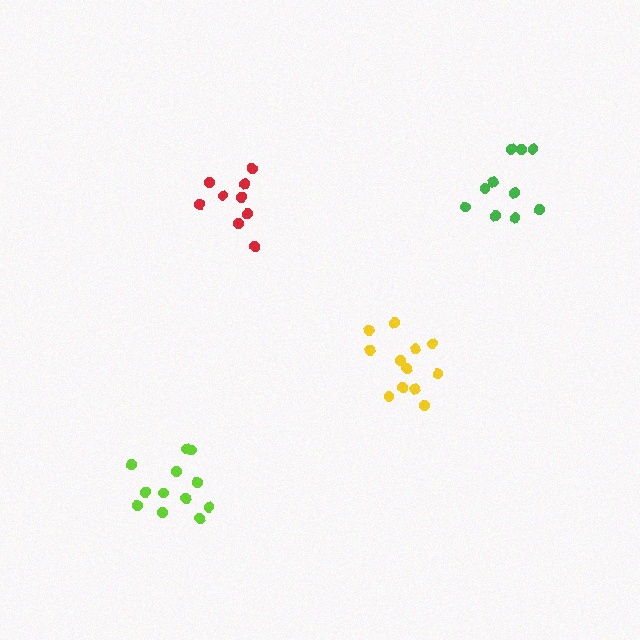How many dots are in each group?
Group 1: 12 dots, Group 2: 9 dots, Group 3: 12 dots, Group 4: 10 dots (43 total).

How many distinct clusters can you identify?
There are 4 distinct clusters.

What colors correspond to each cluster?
The clusters are colored: lime, red, yellow, green.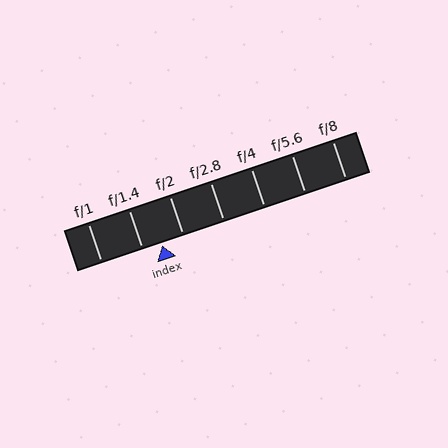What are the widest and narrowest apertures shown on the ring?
The widest aperture shown is f/1 and the narrowest is f/8.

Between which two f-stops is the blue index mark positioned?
The index mark is between f/1.4 and f/2.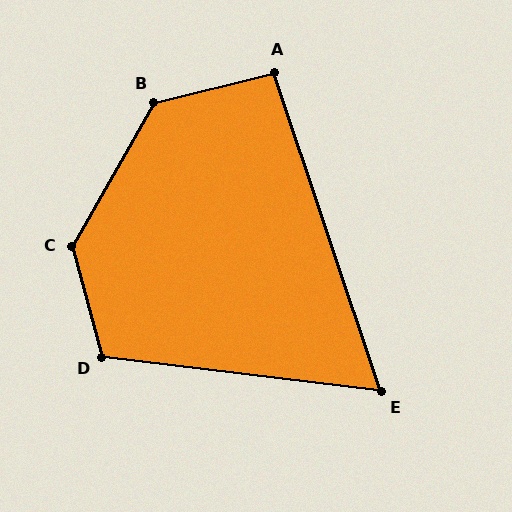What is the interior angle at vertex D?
Approximately 112 degrees (obtuse).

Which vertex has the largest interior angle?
C, at approximately 135 degrees.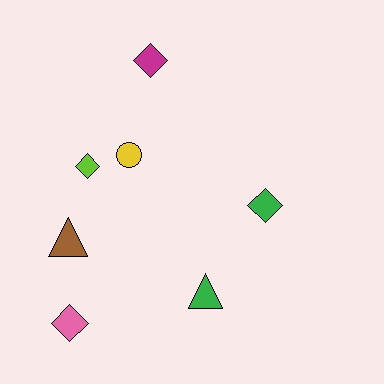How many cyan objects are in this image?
There are no cyan objects.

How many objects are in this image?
There are 7 objects.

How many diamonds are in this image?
There are 4 diamonds.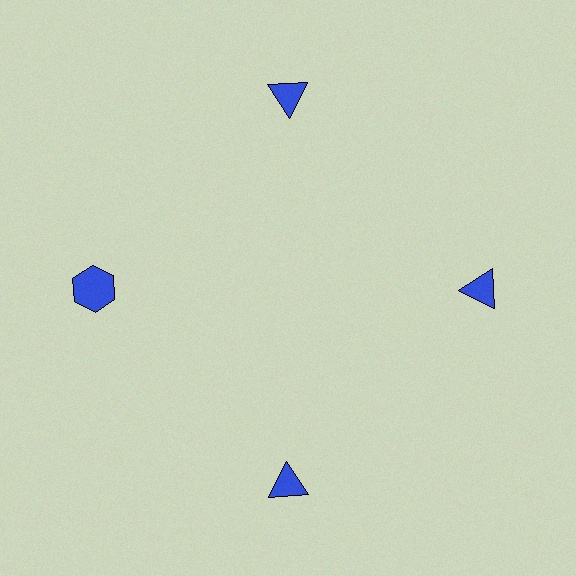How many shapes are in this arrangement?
There are 4 shapes arranged in a ring pattern.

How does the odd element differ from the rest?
It has a different shape: hexagon instead of triangle.